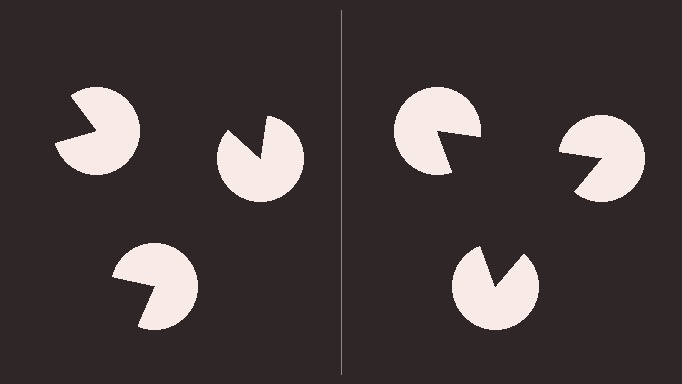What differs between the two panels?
The pac-man discs are positioned identically on both sides; only the wedge orientations differ. On the right they align to a triangle; on the left they are misaligned.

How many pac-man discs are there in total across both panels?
6 — 3 on each side.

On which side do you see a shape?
An illusory triangle appears on the right side. On the left side the wedge cuts are rotated, so no coherent shape forms.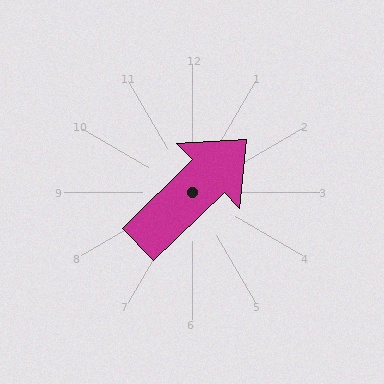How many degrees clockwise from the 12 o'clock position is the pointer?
Approximately 46 degrees.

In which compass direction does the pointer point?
Northeast.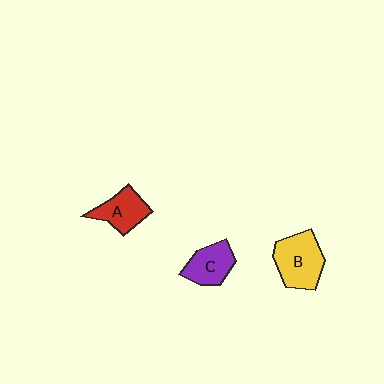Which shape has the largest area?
Shape B (yellow).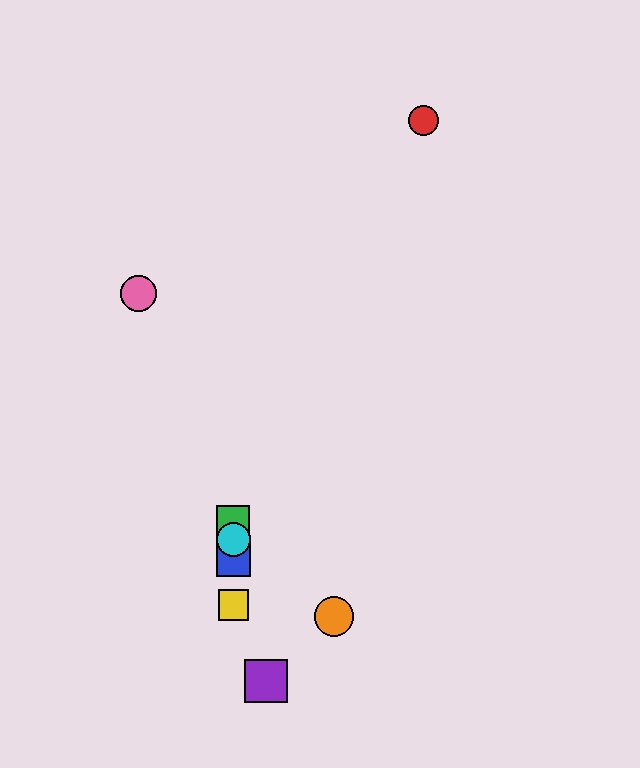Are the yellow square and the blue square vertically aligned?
Yes, both are at x≈233.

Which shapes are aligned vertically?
The blue square, the green square, the yellow square, the cyan circle are aligned vertically.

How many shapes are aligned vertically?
4 shapes (the blue square, the green square, the yellow square, the cyan circle) are aligned vertically.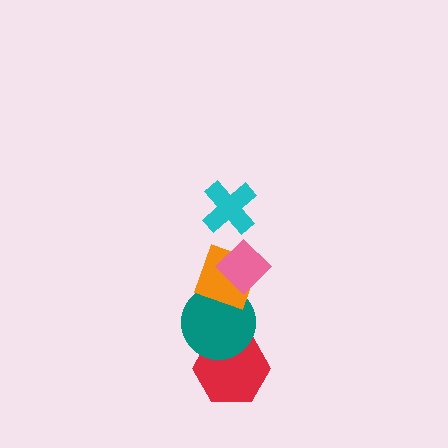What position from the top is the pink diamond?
The pink diamond is 2nd from the top.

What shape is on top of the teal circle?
The orange diamond is on top of the teal circle.